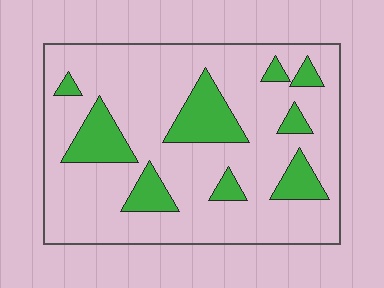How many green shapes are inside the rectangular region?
9.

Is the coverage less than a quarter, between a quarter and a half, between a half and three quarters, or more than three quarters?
Less than a quarter.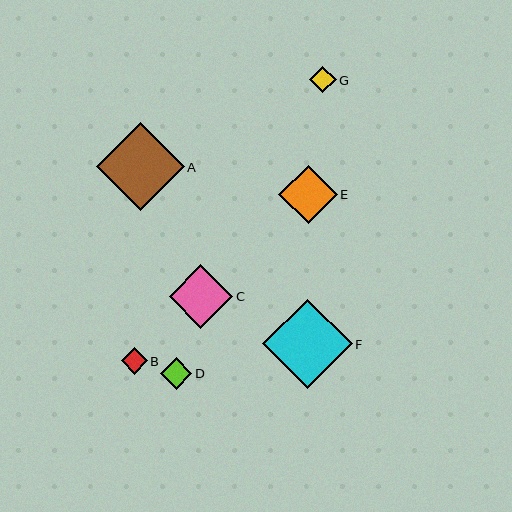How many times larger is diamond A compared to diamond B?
Diamond A is approximately 3.3 times the size of diamond B.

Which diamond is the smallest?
Diamond B is the smallest with a size of approximately 26 pixels.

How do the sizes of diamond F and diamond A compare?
Diamond F and diamond A are approximately the same size.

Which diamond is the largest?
Diamond F is the largest with a size of approximately 89 pixels.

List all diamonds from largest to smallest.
From largest to smallest: F, A, C, E, D, G, B.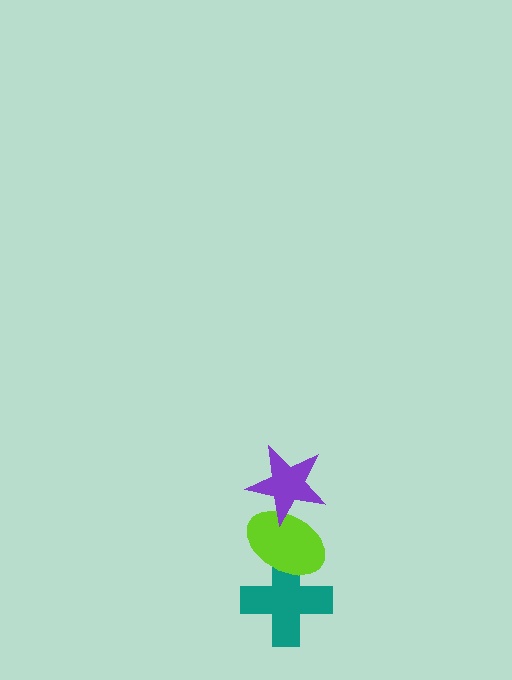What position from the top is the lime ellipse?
The lime ellipse is 2nd from the top.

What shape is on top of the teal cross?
The lime ellipse is on top of the teal cross.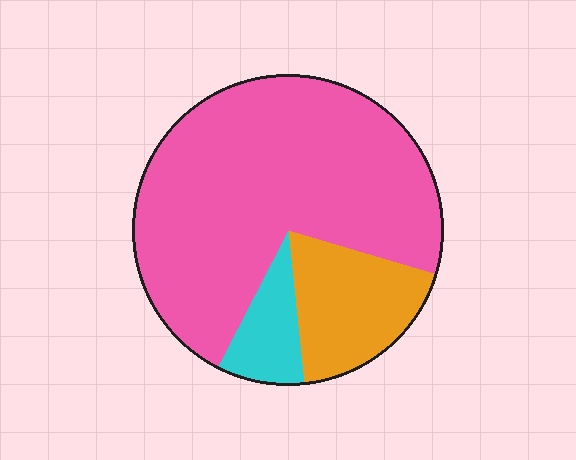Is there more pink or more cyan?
Pink.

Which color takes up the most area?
Pink, at roughly 70%.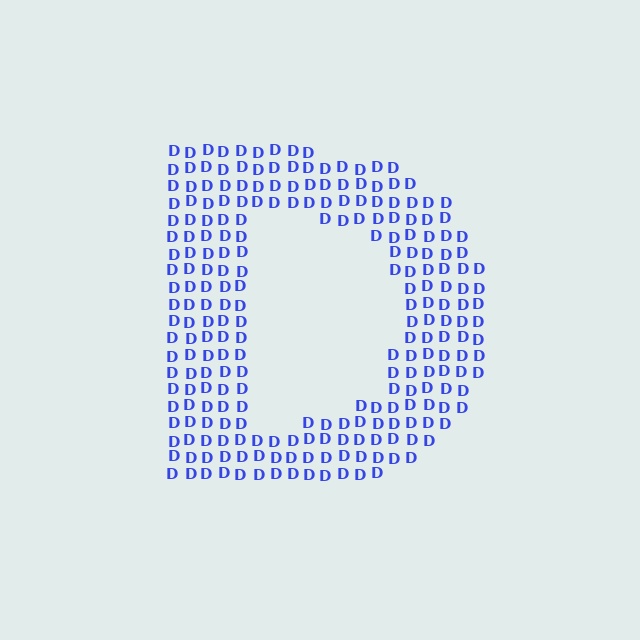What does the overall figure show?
The overall figure shows the letter D.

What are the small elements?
The small elements are letter D's.